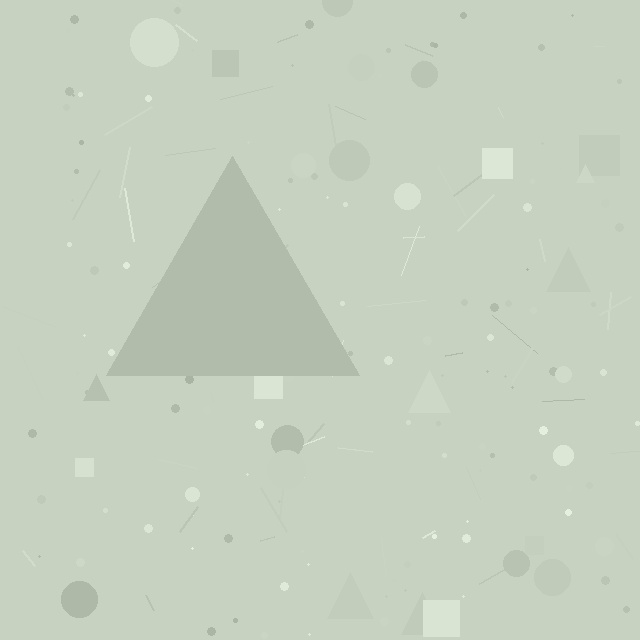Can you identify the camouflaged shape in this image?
The camouflaged shape is a triangle.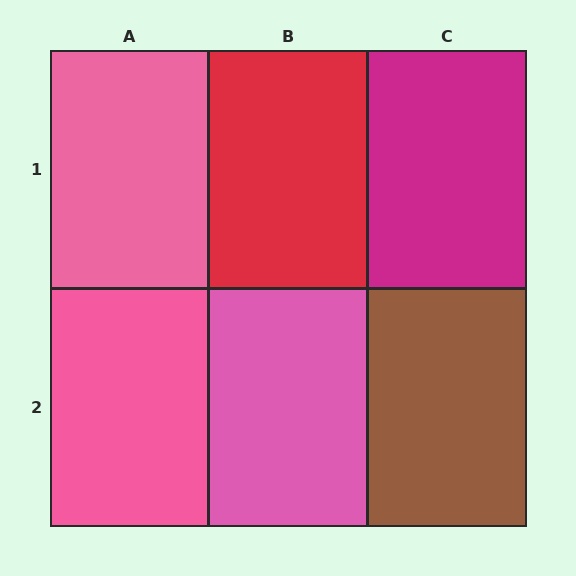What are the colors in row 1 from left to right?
Pink, red, magenta.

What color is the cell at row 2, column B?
Pink.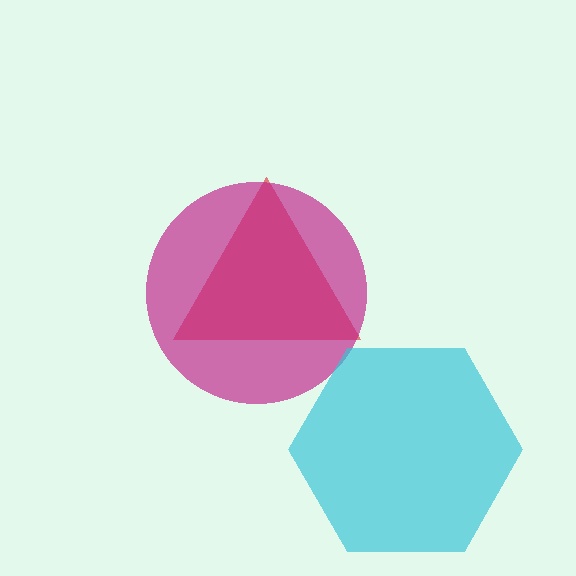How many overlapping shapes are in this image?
There are 3 overlapping shapes in the image.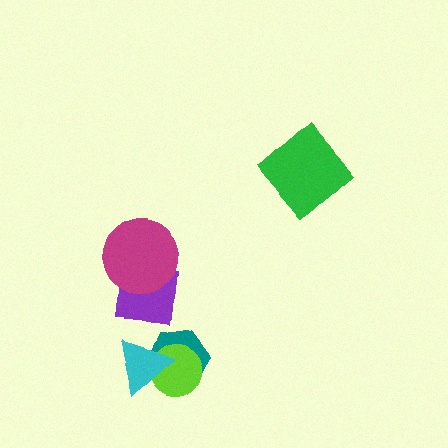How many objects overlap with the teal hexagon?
2 objects overlap with the teal hexagon.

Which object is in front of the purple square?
The magenta circle is in front of the purple square.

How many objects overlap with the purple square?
1 object overlaps with the purple square.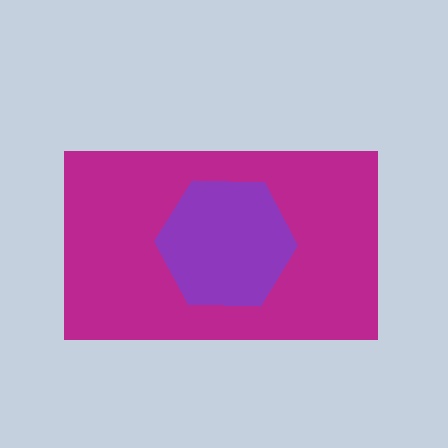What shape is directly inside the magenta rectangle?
The purple hexagon.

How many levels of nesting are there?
2.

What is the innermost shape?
The purple hexagon.